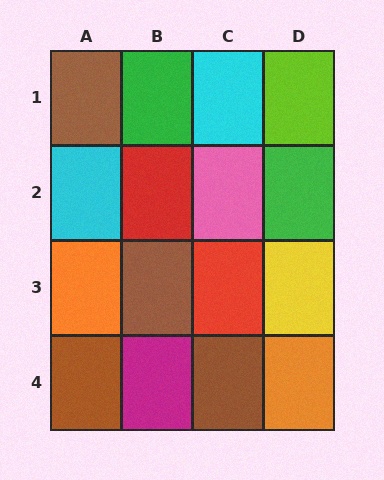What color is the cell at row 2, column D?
Green.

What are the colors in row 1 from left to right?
Brown, green, cyan, lime.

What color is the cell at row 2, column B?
Red.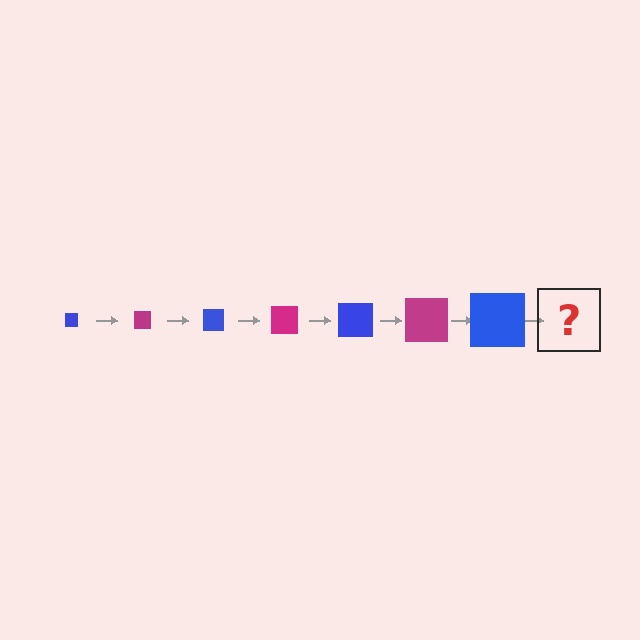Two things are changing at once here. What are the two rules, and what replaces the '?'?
The two rules are that the square grows larger each step and the color cycles through blue and magenta. The '?' should be a magenta square, larger than the previous one.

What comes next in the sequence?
The next element should be a magenta square, larger than the previous one.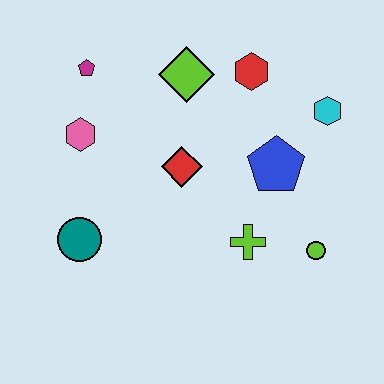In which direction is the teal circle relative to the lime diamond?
The teal circle is below the lime diamond.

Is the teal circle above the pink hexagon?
No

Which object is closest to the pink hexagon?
The magenta pentagon is closest to the pink hexagon.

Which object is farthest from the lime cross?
The magenta pentagon is farthest from the lime cross.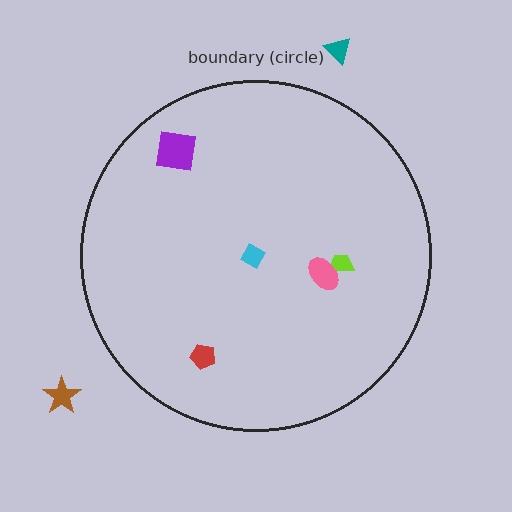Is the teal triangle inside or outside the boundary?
Outside.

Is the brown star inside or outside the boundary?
Outside.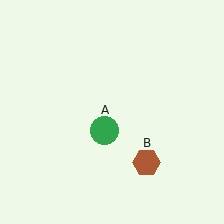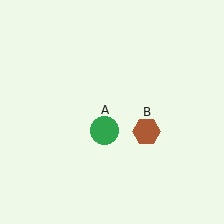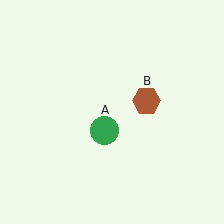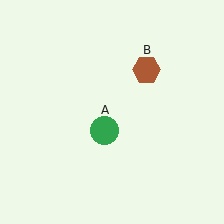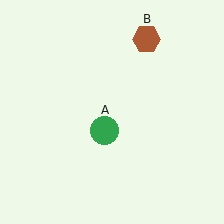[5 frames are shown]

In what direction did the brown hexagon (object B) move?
The brown hexagon (object B) moved up.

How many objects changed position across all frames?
1 object changed position: brown hexagon (object B).